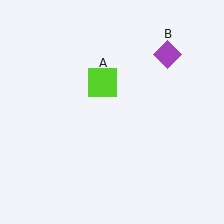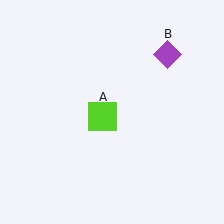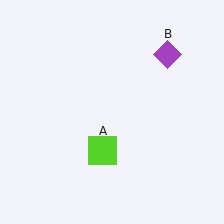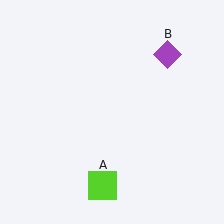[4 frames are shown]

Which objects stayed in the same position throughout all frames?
Purple diamond (object B) remained stationary.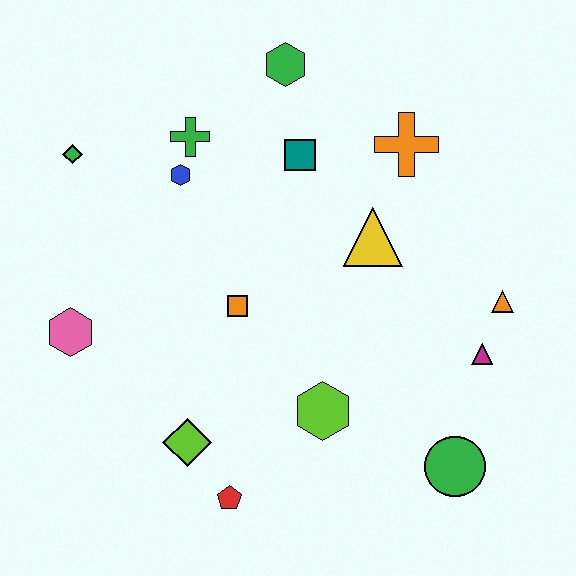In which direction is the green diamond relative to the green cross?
The green diamond is to the left of the green cross.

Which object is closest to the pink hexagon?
The lime diamond is closest to the pink hexagon.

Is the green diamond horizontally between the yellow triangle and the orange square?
No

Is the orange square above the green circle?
Yes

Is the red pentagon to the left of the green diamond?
No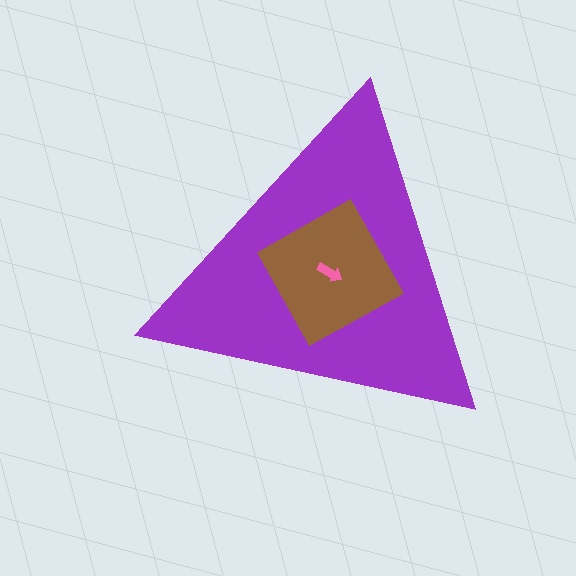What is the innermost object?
The pink arrow.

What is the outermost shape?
The purple triangle.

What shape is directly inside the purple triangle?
The brown square.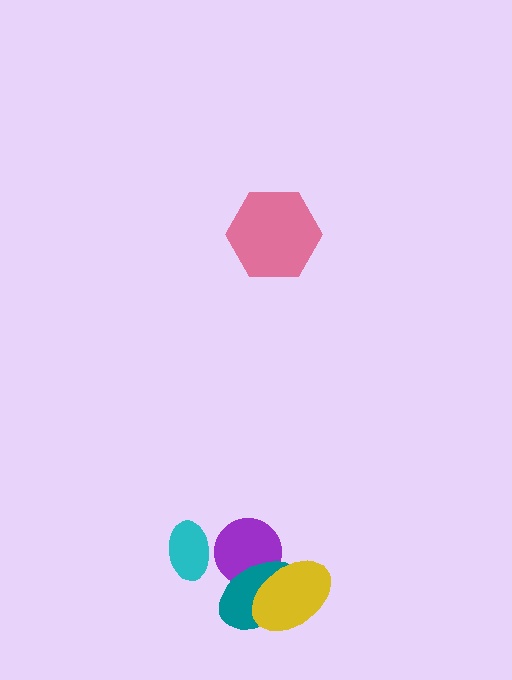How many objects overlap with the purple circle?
2 objects overlap with the purple circle.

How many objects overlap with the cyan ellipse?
0 objects overlap with the cyan ellipse.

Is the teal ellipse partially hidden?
Yes, it is partially covered by another shape.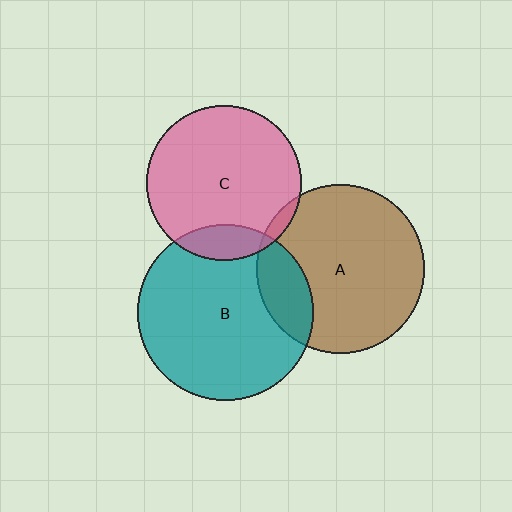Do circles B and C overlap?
Yes.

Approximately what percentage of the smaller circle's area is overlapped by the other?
Approximately 15%.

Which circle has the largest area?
Circle B (teal).